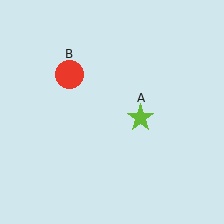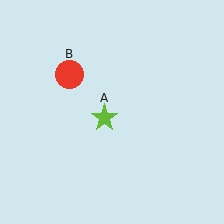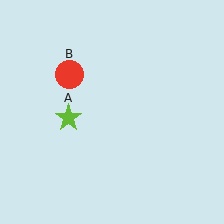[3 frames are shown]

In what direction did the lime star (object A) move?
The lime star (object A) moved left.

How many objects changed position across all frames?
1 object changed position: lime star (object A).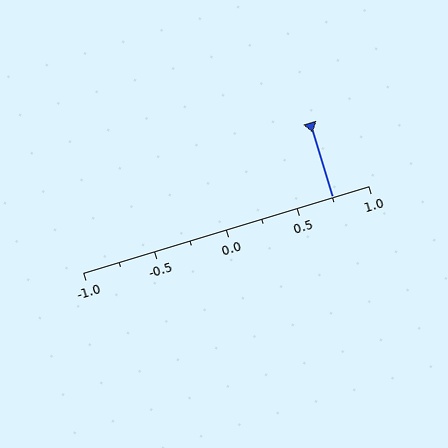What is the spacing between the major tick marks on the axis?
The major ticks are spaced 0.5 apart.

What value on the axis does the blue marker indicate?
The marker indicates approximately 0.75.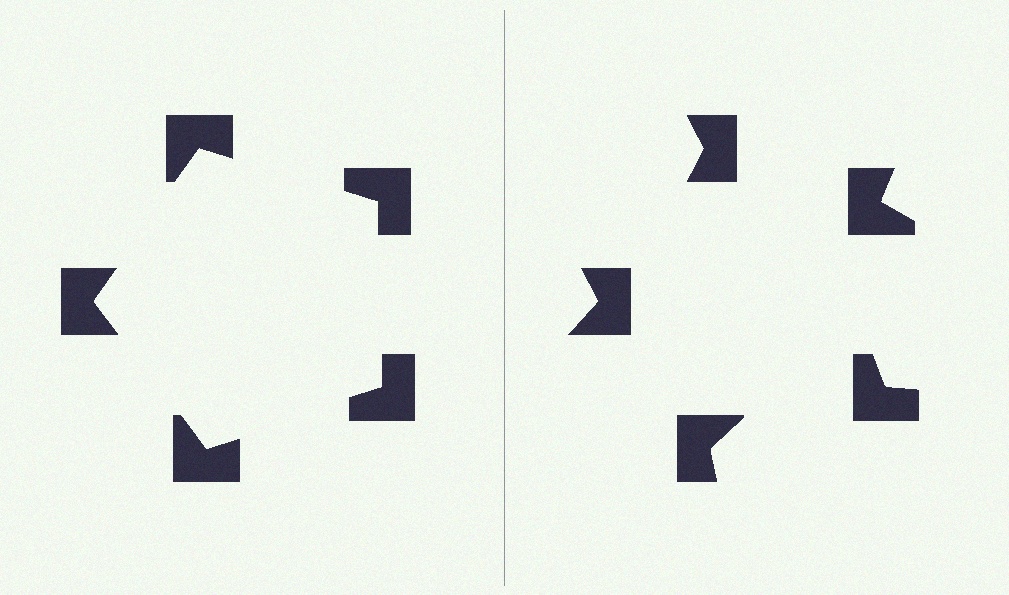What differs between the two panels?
The notched squares are positioned identically on both sides; only the wedge orientations differ. On the left they align to a pentagon; on the right they are misaligned.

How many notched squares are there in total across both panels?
10 — 5 on each side.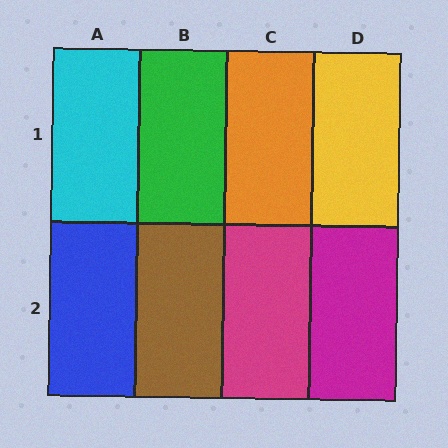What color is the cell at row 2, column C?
Magenta.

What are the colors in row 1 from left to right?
Cyan, green, orange, yellow.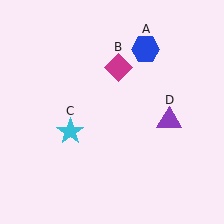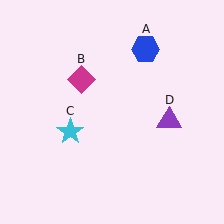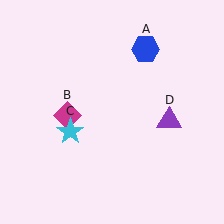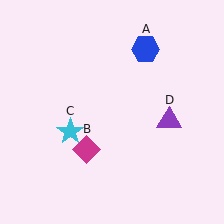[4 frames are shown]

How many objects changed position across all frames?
1 object changed position: magenta diamond (object B).